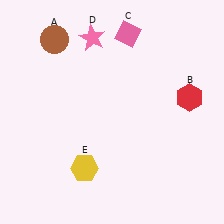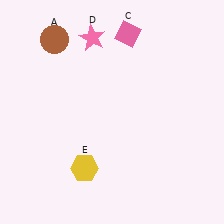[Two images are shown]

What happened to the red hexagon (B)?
The red hexagon (B) was removed in Image 2. It was in the top-right area of Image 1.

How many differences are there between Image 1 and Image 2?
There is 1 difference between the two images.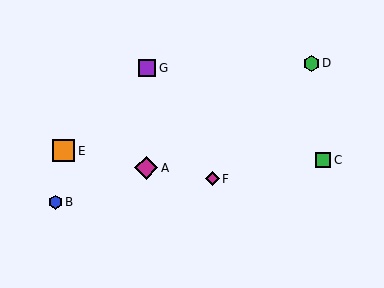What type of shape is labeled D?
Shape D is a green hexagon.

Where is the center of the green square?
The center of the green square is at (323, 160).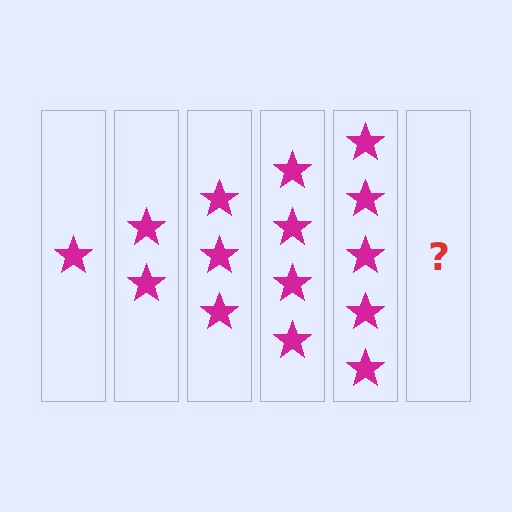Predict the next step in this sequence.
The next step is 6 stars.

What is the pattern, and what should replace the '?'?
The pattern is that each step adds one more star. The '?' should be 6 stars.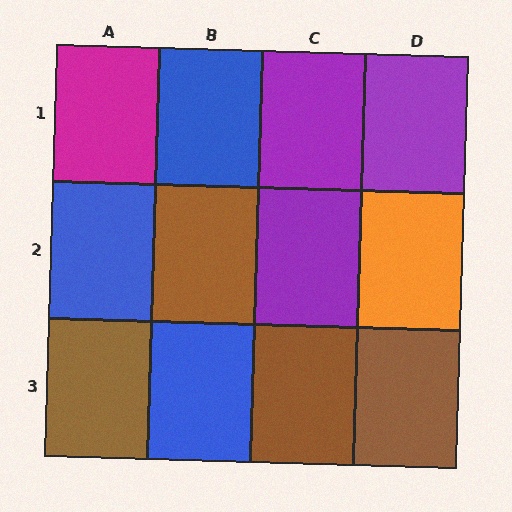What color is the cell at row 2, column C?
Purple.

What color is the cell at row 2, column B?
Brown.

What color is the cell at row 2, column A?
Blue.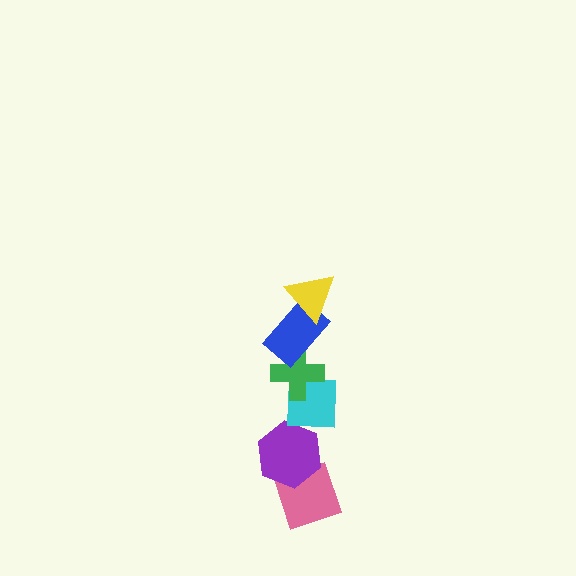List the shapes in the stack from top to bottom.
From top to bottom: the yellow triangle, the blue rectangle, the green cross, the cyan square, the purple hexagon, the pink diamond.